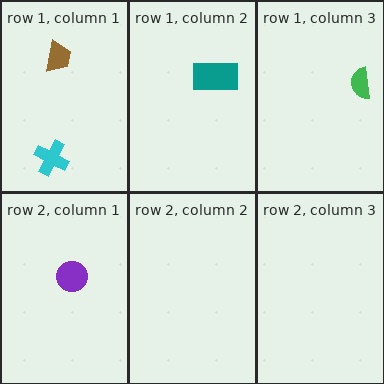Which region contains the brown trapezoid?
The row 1, column 1 region.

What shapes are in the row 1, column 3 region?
The green semicircle.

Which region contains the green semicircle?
The row 1, column 3 region.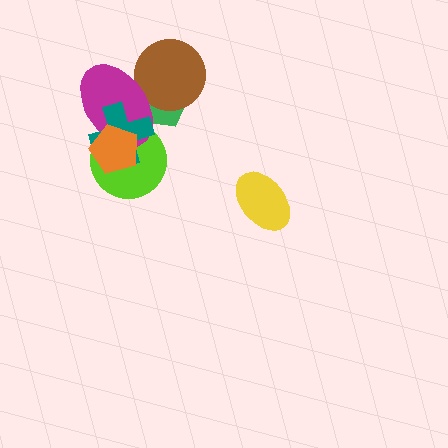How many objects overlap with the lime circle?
3 objects overlap with the lime circle.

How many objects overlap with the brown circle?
2 objects overlap with the brown circle.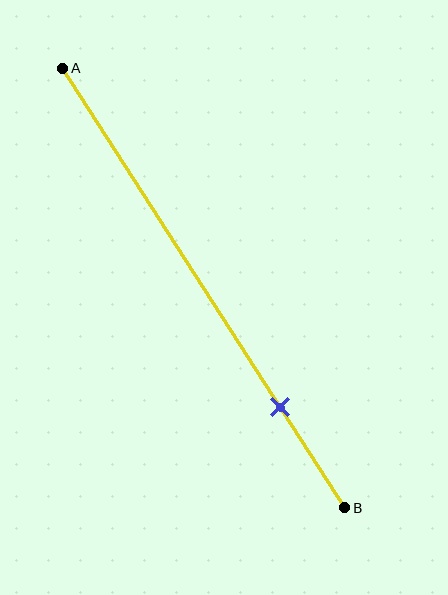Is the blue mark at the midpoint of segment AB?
No, the mark is at about 75% from A, not at the 50% midpoint.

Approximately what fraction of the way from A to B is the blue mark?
The blue mark is approximately 75% of the way from A to B.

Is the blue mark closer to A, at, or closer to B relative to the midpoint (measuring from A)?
The blue mark is closer to point B than the midpoint of segment AB.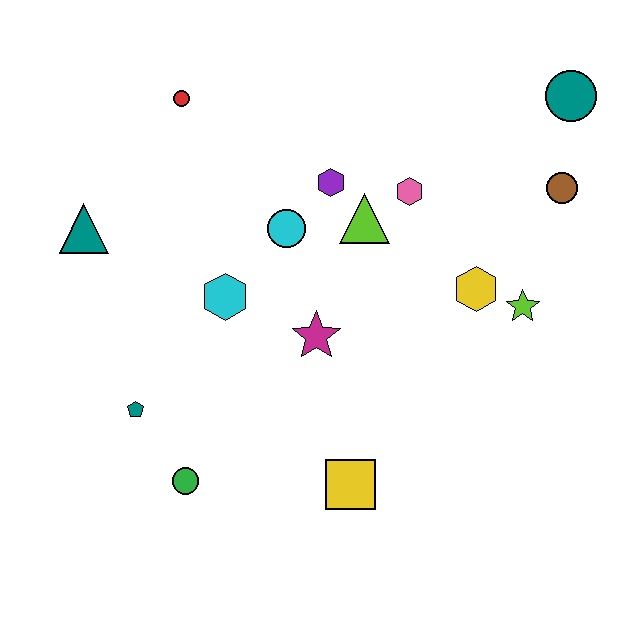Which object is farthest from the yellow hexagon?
The teal triangle is farthest from the yellow hexagon.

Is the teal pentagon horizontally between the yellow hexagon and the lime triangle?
No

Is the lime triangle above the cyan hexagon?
Yes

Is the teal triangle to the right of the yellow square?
No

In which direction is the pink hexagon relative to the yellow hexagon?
The pink hexagon is above the yellow hexagon.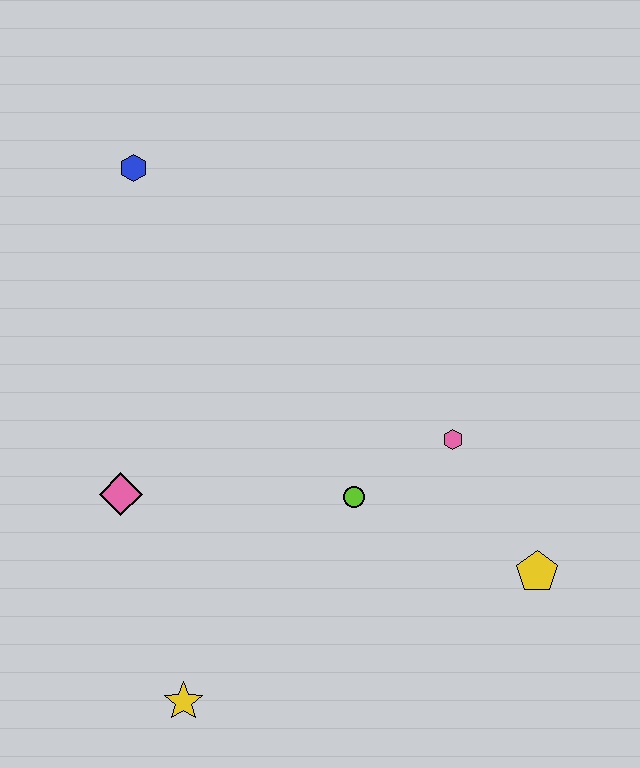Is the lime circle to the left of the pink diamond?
No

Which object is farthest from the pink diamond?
The yellow pentagon is farthest from the pink diamond.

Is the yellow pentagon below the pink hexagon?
Yes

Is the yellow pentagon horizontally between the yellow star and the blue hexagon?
No